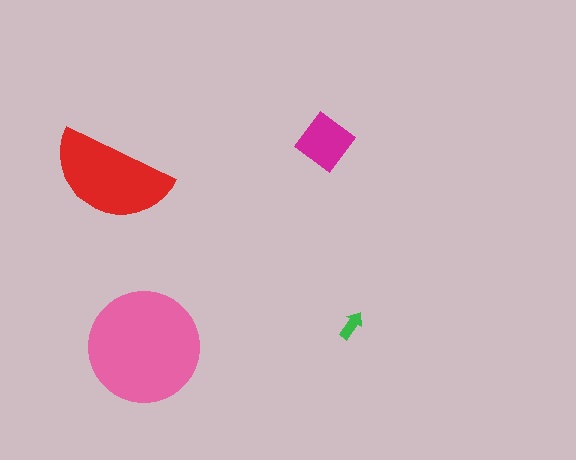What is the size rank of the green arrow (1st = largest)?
4th.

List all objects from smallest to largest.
The green arrow, the magenta diamond, the red semicircle, the pink circle.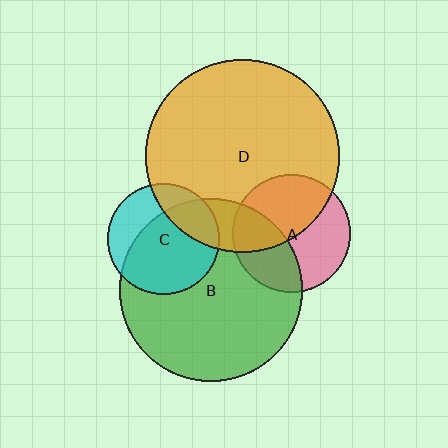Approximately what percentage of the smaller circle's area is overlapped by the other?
Approximately 15%.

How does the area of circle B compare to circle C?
Approximately 2.7 times.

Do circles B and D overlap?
Yes.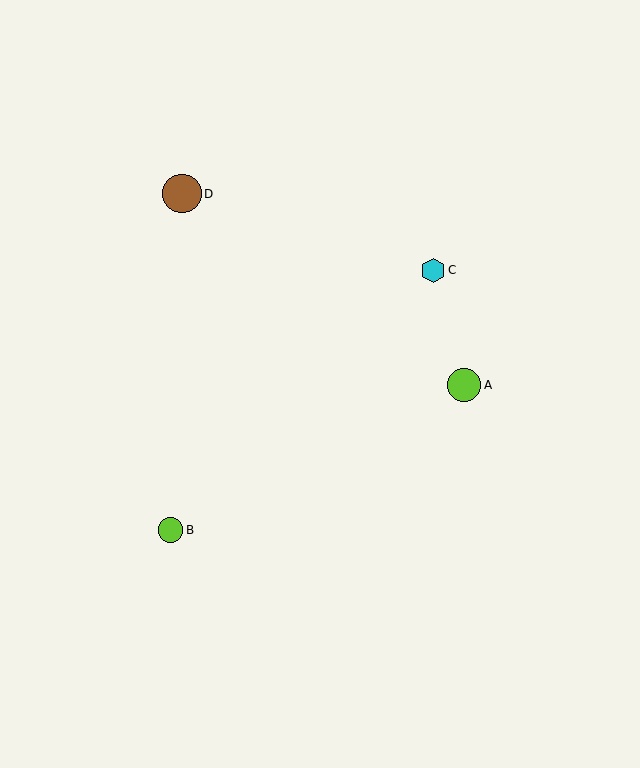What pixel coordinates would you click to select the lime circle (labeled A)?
Click at (464, 385) to select the lime circle A.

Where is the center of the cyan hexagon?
The center of the cyan hexagon is at (433, 270).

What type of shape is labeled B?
Shape B is a lime circle.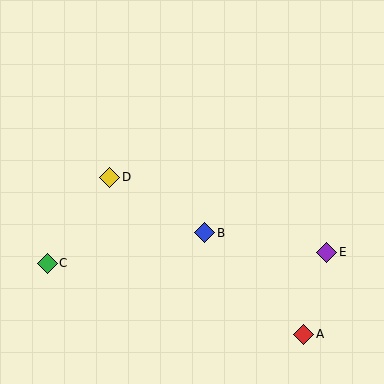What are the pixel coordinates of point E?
Point E is at (327, 252).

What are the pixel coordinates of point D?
Point D is at (109, 177).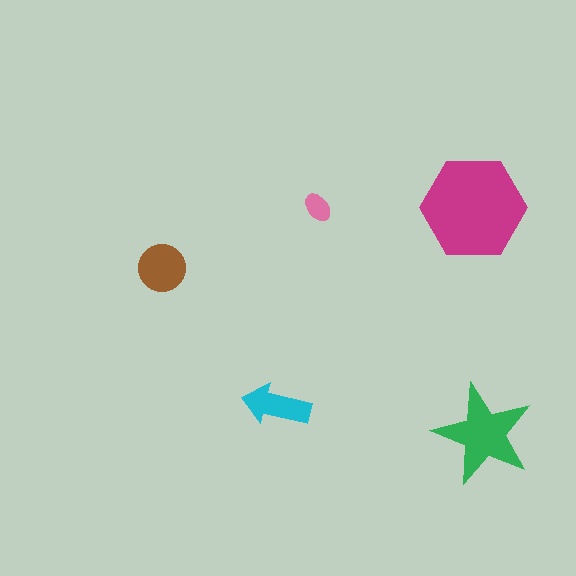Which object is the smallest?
The pink ellipse.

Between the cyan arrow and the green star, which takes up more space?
The green star.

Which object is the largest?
The magenta hexagon.